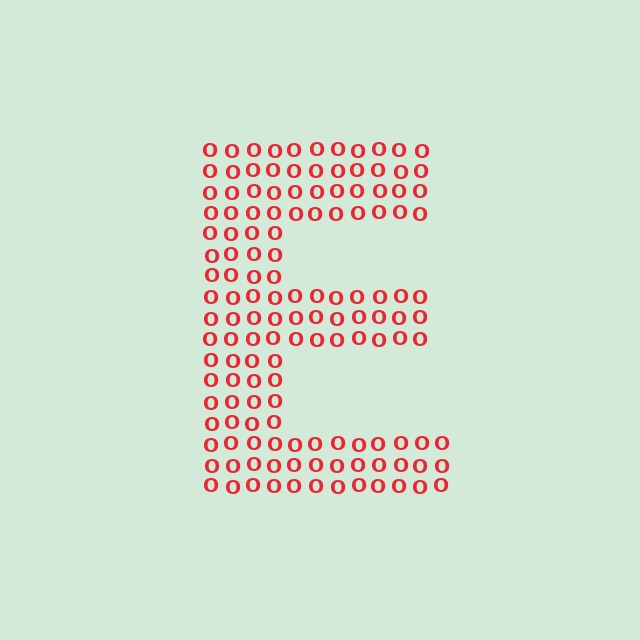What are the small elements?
The small elements are letter O's.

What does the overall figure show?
The overall figure shows the letter E.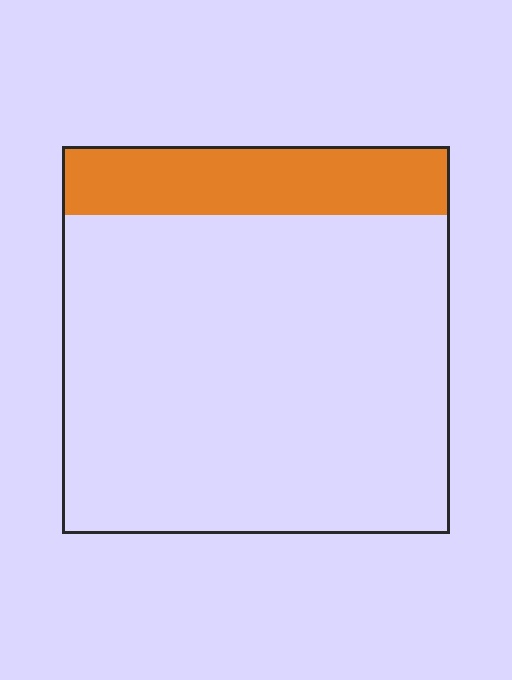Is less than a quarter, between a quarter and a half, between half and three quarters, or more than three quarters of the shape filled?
Less than a quarter.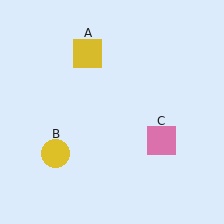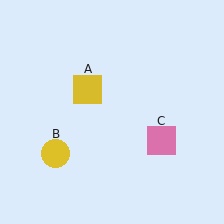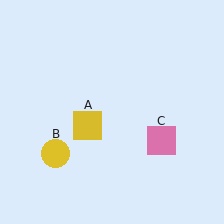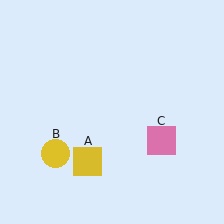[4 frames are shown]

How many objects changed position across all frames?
1 object changed position: yellow square (object A).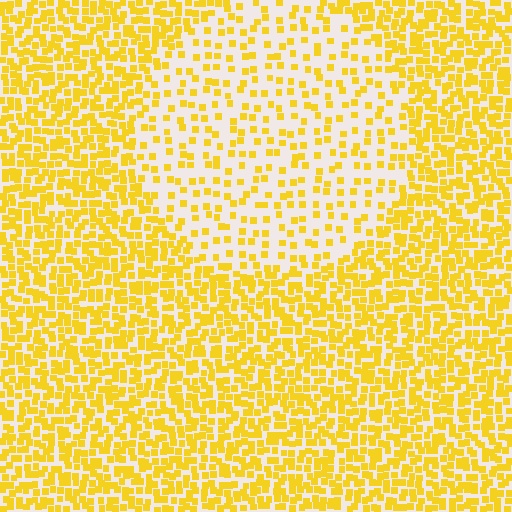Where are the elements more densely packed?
The elements are more densely packed outside the circle boundary.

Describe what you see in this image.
The image contains small yellow elements arranged at two different densities. A circle-shaped region is visible where the elements are less densely packed than the surrounding area.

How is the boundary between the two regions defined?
The boundary is defined by a change in element density (approximately 2.4x ratio). All elements are the same color, size, and shape.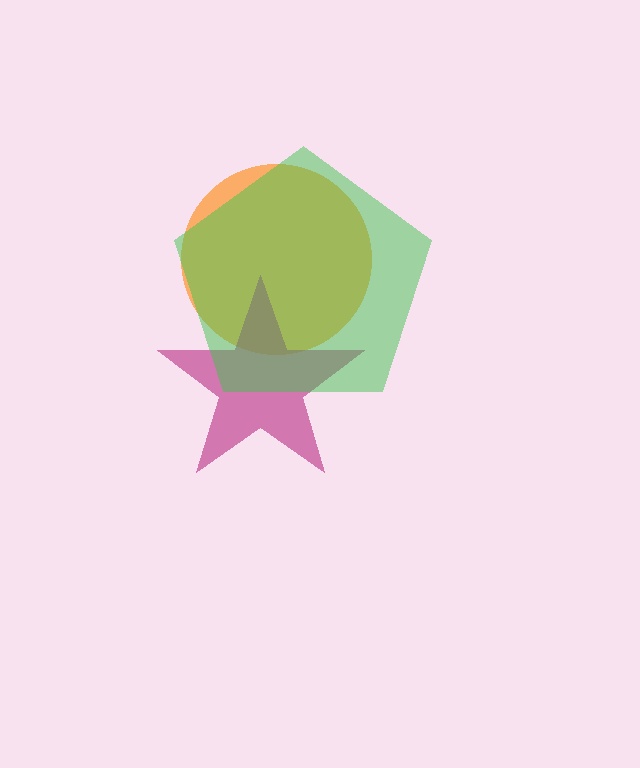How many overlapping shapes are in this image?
There are 3 overlapping shapes in the image.